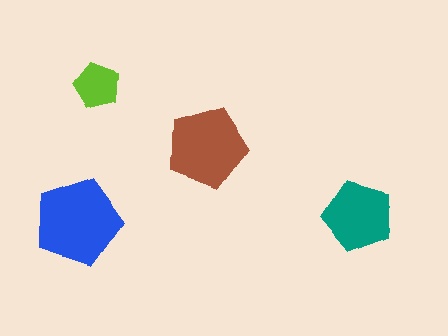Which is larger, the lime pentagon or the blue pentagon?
The blue one.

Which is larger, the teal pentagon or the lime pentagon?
The teal one.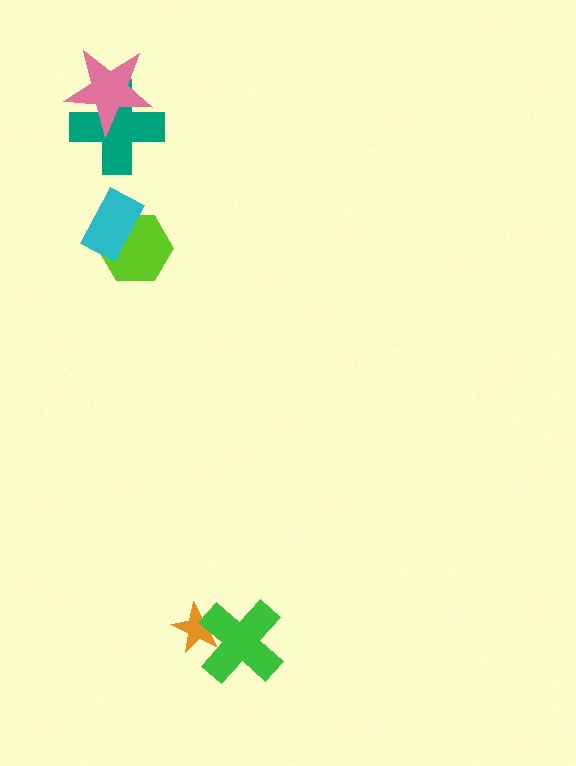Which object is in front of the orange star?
The green cross is in front of the orange star.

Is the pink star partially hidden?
No, no other shape covers it.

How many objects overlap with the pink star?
1 object overlaps with the pink star.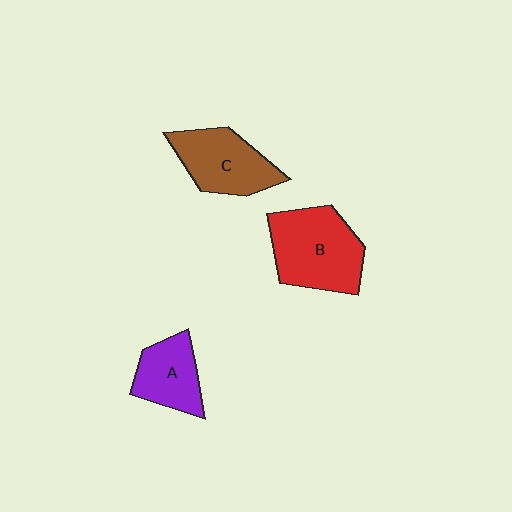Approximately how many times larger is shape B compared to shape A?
Approximately 1.6 times.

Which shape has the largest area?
Shape B (red).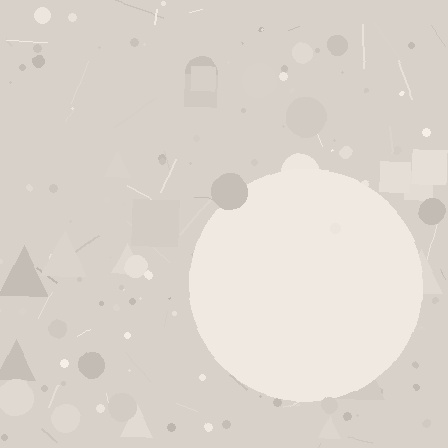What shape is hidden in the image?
A circle is hidden in the image.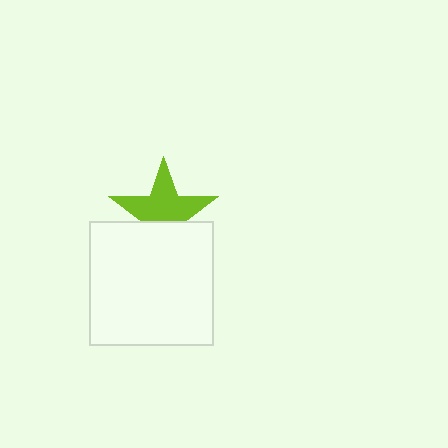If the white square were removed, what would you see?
You would see the complete lime star.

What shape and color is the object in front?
The object in front is a white square.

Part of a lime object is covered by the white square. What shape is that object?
It is a star.